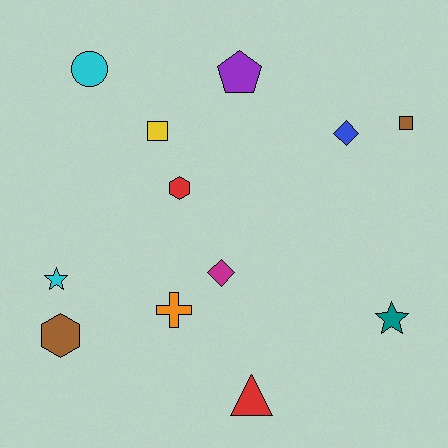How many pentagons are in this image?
There is 1 pentagon.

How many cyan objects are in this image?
There are 2 cyan objects.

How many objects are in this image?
There are 12 objects.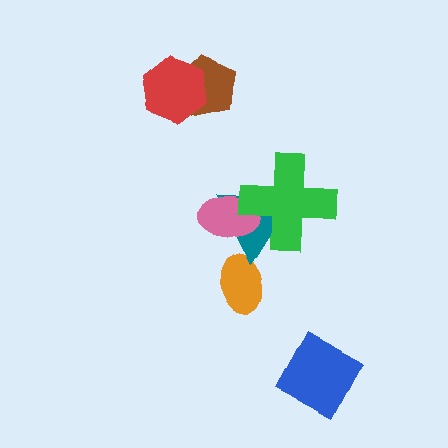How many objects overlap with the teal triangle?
3 objects overlap with the teal triangle.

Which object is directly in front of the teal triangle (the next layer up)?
The pink ellipse is directly in front of the teal triangle.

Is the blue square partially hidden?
No, no other shape covers it.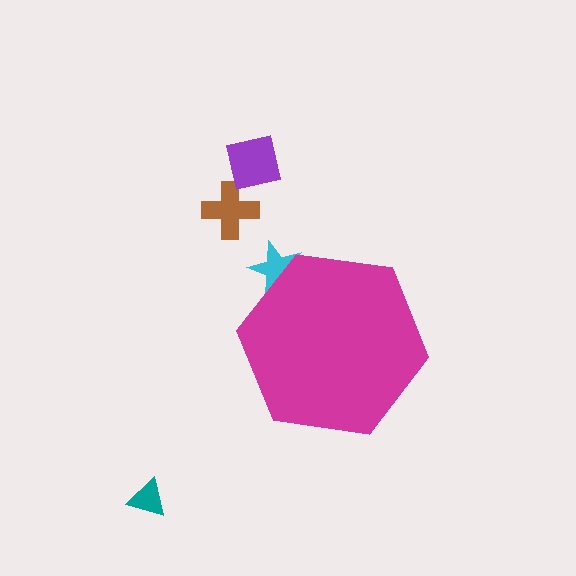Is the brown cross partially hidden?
No, the brown cross is fully visible.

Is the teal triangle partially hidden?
No, the teal triangle is fully visible.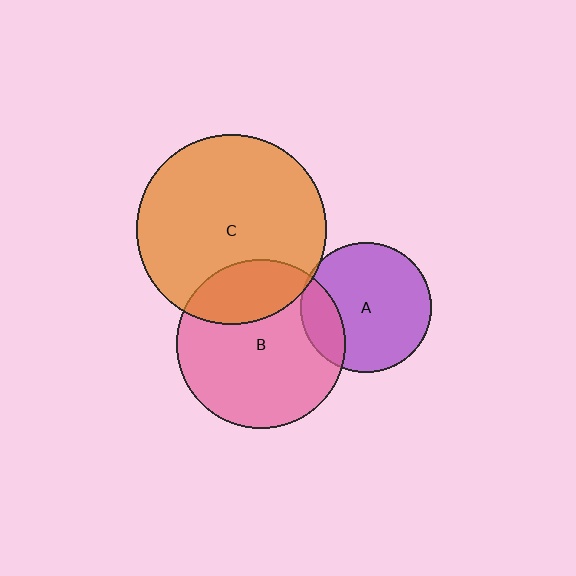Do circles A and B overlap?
Yes.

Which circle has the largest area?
Circle C (orange).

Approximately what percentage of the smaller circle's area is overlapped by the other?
Approximately 20%.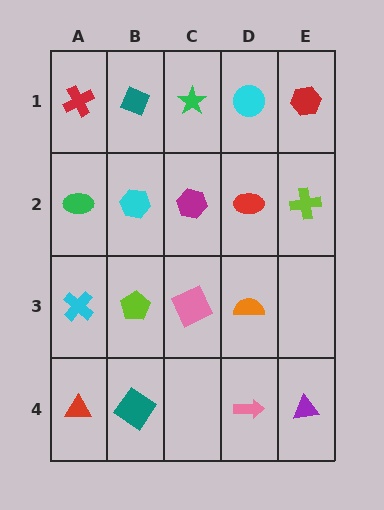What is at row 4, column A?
A red triangle.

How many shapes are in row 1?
5 shapes.